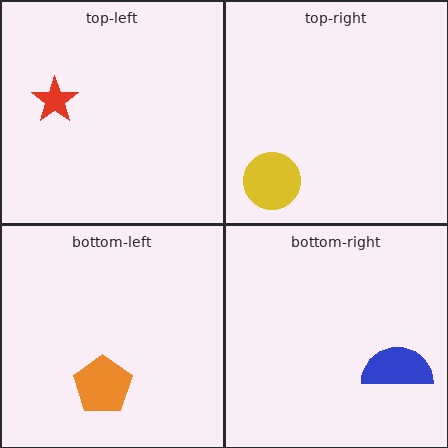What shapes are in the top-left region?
The red star.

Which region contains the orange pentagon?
The bottom-left region.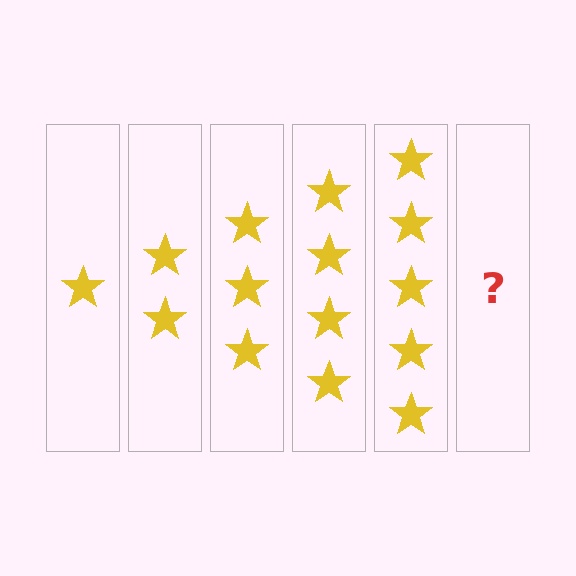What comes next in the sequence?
The next element should be 6 stars.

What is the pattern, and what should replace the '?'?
The pattern is that each step adds one more star. The '?' should be 6 stars.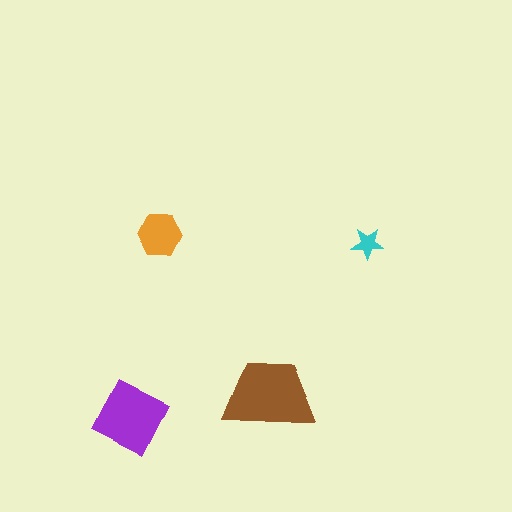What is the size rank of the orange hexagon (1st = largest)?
3rd.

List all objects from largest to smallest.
The brown trapezoid, the purple diamond, the orange hexagon, the cyan star.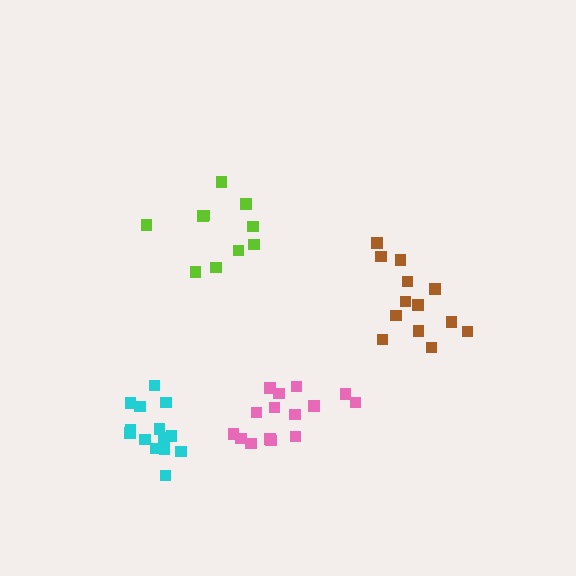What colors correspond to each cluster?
The clusters are colored: cyan, brown, lime, pink.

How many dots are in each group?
Group 1: 14 dots, Group 2: 13 dots, Group 3: 10 dots, Group 4: 15 dots (52 total).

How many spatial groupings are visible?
There are 4 spatial groupings.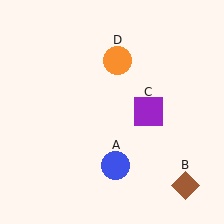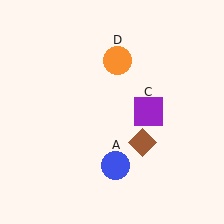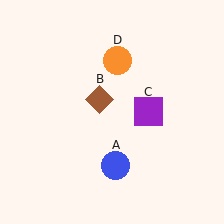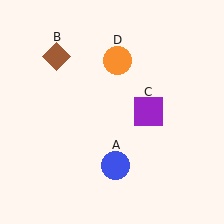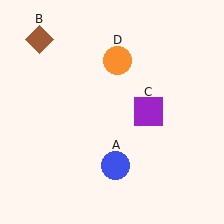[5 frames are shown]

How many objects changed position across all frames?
1 object changed position: brown diamond (object B).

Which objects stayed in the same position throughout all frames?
Blue circle (object A) and purple square (object C) and orange circle (object D) remained stationary.